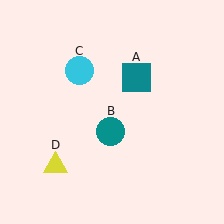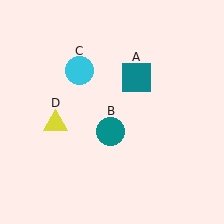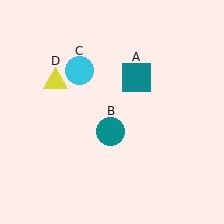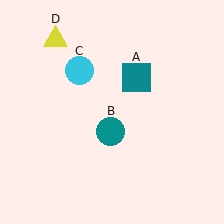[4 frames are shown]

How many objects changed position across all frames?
1 object changed position: yellow triangle (object D).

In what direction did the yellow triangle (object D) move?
The yellow triangle (object D) moved up.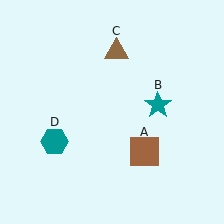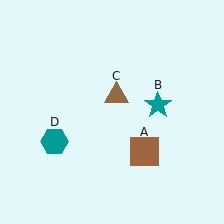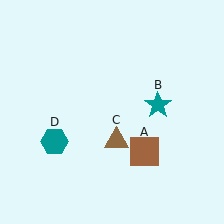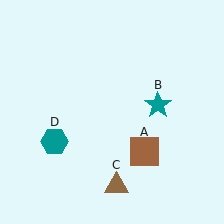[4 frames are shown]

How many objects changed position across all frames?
1 object changed position: brown triangle (object C).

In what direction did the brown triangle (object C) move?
The brown triangle (object C) moved down.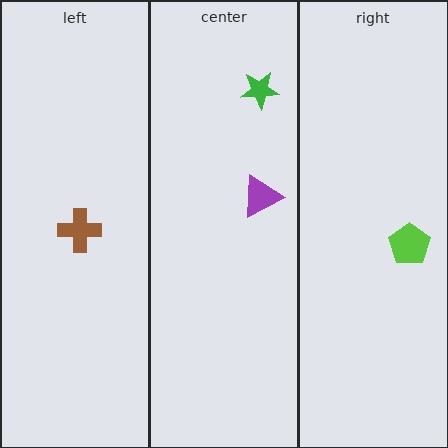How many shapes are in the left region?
1.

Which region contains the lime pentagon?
The right region.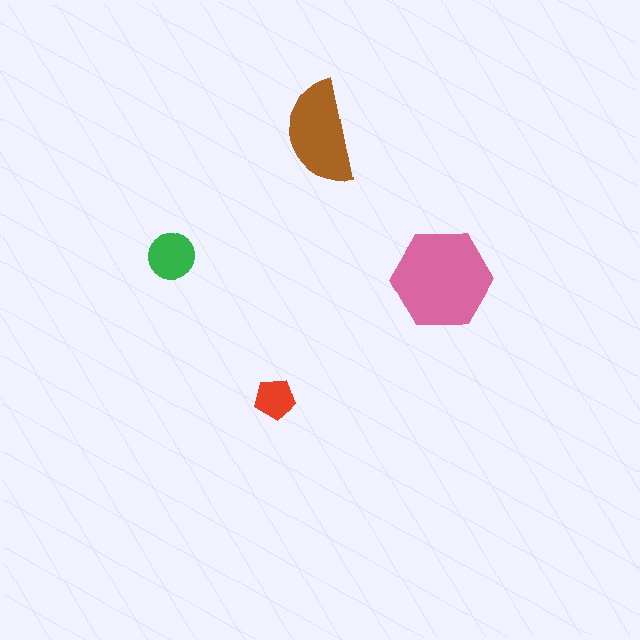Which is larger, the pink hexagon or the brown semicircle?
The pink hexagon.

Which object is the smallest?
The red pentagon.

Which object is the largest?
The pink hexagon.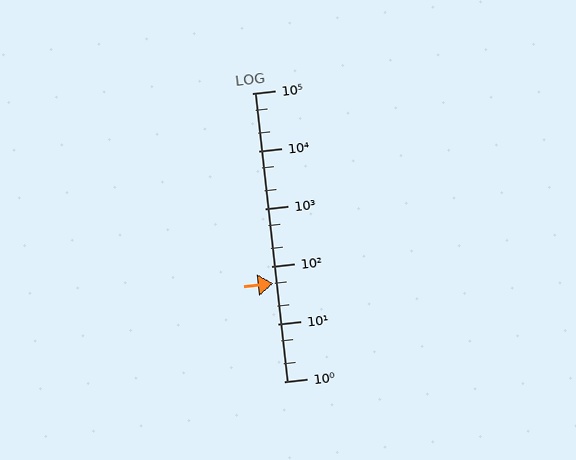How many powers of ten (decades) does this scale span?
The scale spans 5 decades, from 1 to 100000.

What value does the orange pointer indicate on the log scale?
The pointer indicates approximately 50.